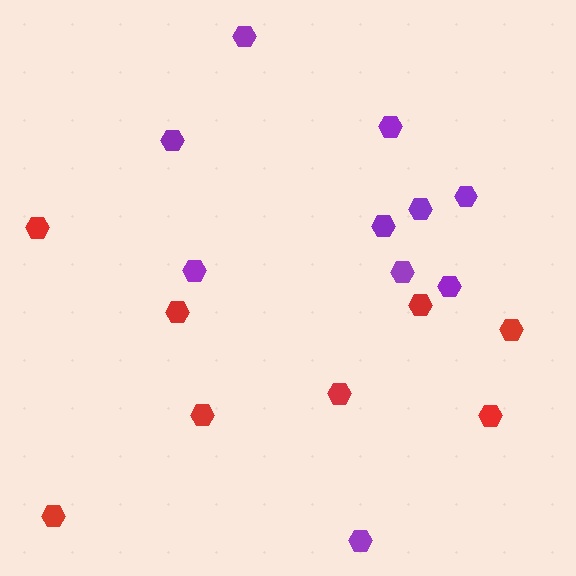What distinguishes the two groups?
There are 2 groups: one group of purple hexagons (10) and one group of red hexagons (8).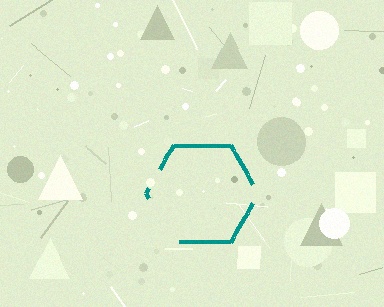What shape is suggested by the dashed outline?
The dashed outline suggests a hexagon.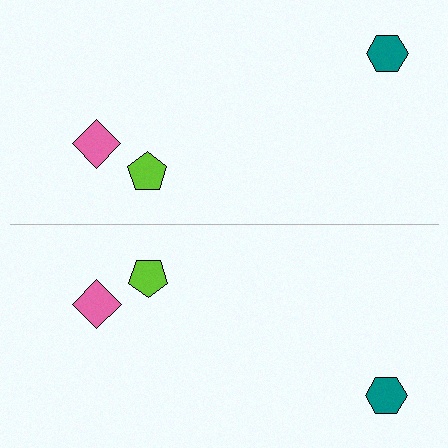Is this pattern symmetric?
Yes, this pattern has bilateral (reflection) symmetry.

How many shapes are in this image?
There are 6 shapes in this image.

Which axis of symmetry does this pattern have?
The pattern has a horizontal axis of symmetry running through the center of the image.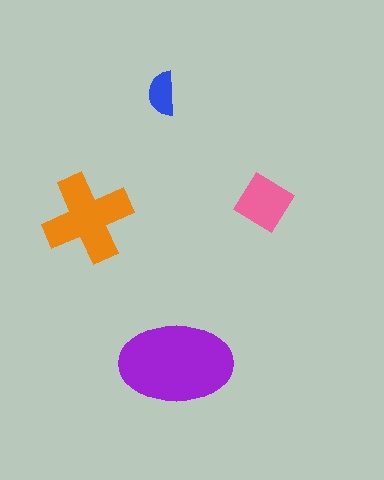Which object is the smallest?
The blue semicircle.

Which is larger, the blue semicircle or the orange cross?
The orange cross.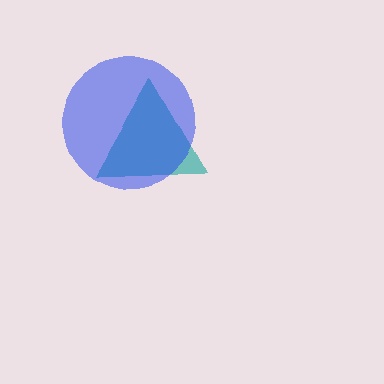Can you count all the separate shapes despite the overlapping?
Yes, there are 2 separate shapes.